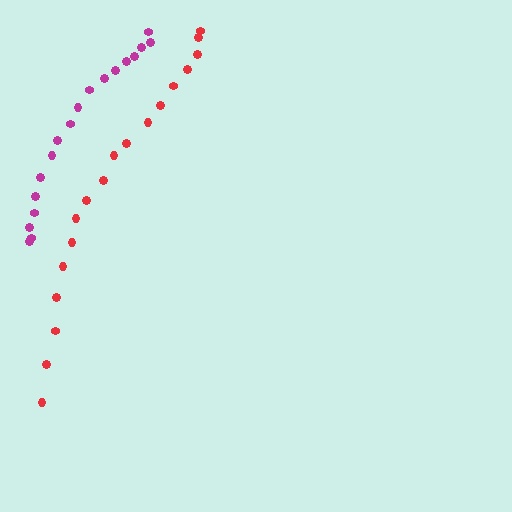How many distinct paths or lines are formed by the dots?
There are 2 distinct paths.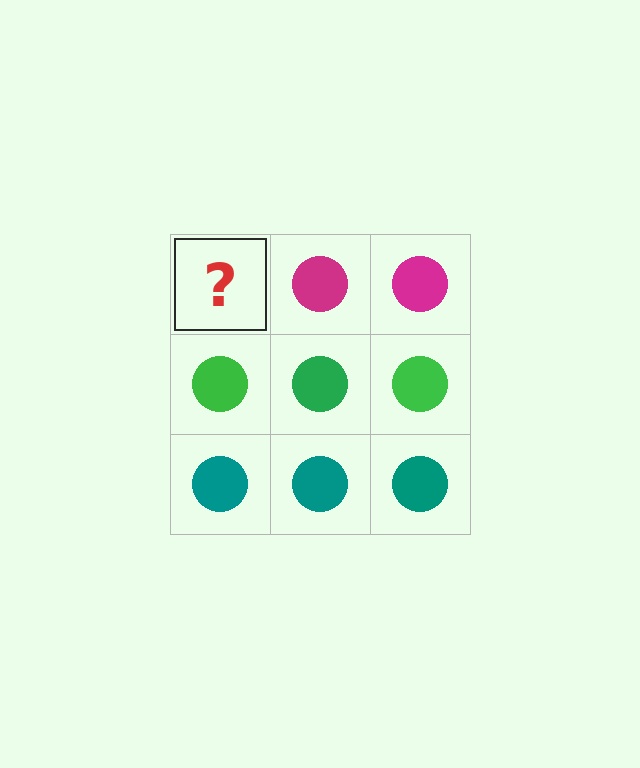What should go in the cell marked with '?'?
The missing cell should contain a magenta circle.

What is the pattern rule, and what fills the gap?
The rule is that each row has a consistent color. The gap should be filled with a magenta circle.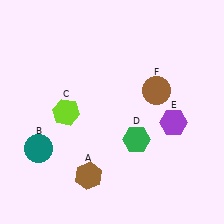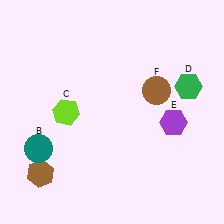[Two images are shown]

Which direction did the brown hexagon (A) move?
The brown hexagon (A) moved left.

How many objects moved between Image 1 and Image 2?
2 objects moved between the two images.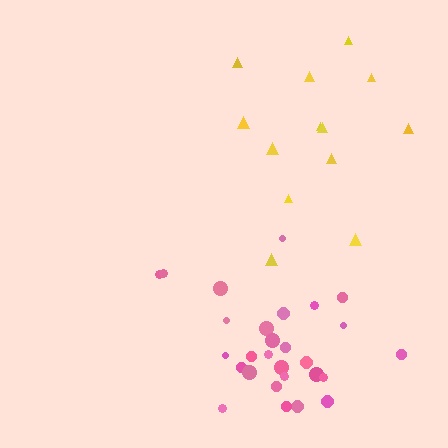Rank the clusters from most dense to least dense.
pink, yellow.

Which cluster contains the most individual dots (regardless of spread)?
Pink (28).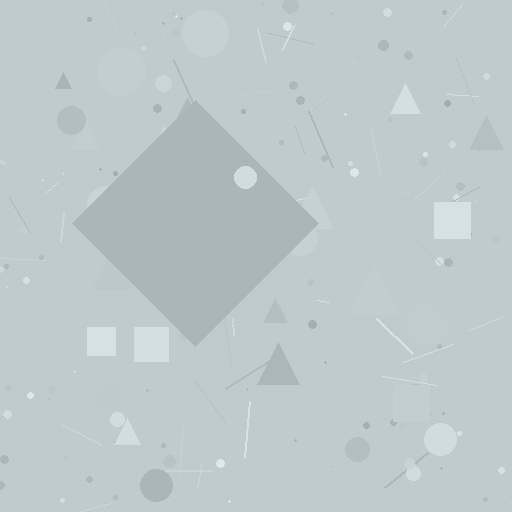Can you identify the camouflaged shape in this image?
The camouflaged shape is a diamond.